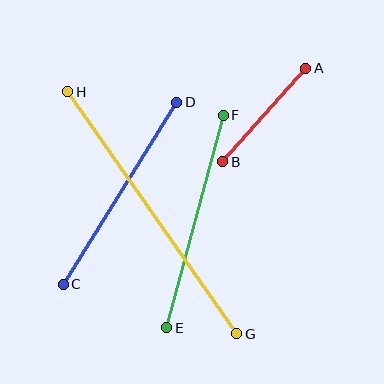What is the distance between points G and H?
The distance is approximately 295 pixels.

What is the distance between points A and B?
The distance is approximately 125 pixels.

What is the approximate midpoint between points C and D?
The midpoint is at approximately (120, 193) pixels.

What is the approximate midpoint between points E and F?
The midpoint is at approximately (195, 222) pixels.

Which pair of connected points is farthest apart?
Points G and H are farthest apart.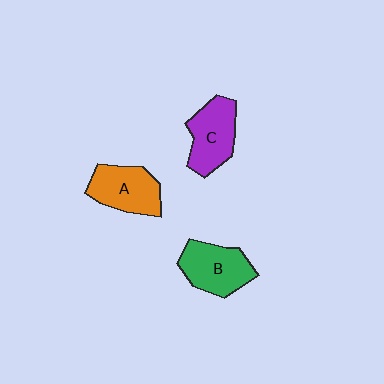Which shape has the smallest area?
Shape A (orange).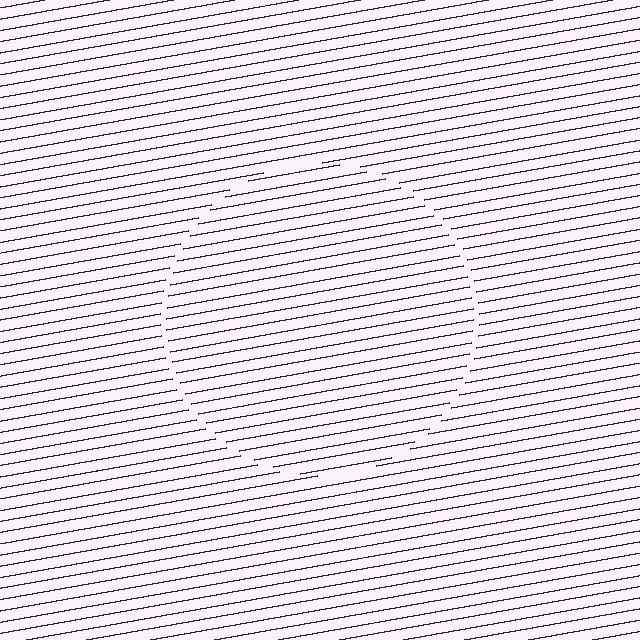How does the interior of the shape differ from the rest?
The interior of the shape contains the same grating, shifted by half a period — the contour is defined by the phase discontinuity where line-ends from the inner and outer gratings abut.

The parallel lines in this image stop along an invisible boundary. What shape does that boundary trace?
An illusory circle. The interior of the shape contains the same grating, shifted by half a period — the contour is defined by the phase discontinuity where line-ends from the inner and outer gratings abut.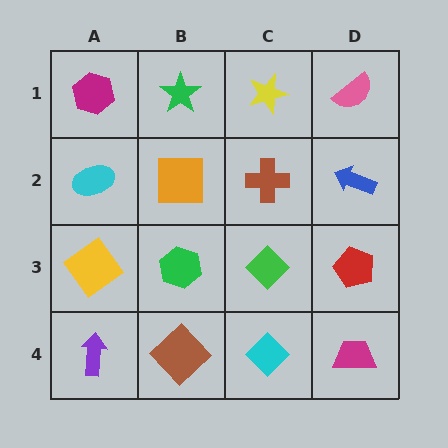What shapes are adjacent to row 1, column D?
A blue arrow (row 2, column D), a yellow star (row 1, column C).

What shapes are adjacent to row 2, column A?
A magenta hexagon (row 1, column A), a yellow diamond (row 3, column A), an orange square (row 2, column B).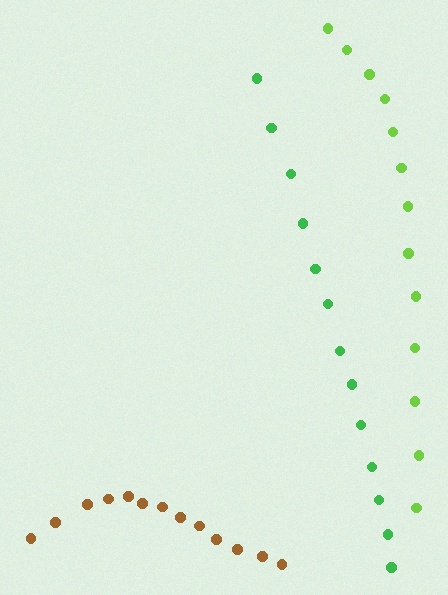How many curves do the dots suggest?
There are 3 distinct paths.